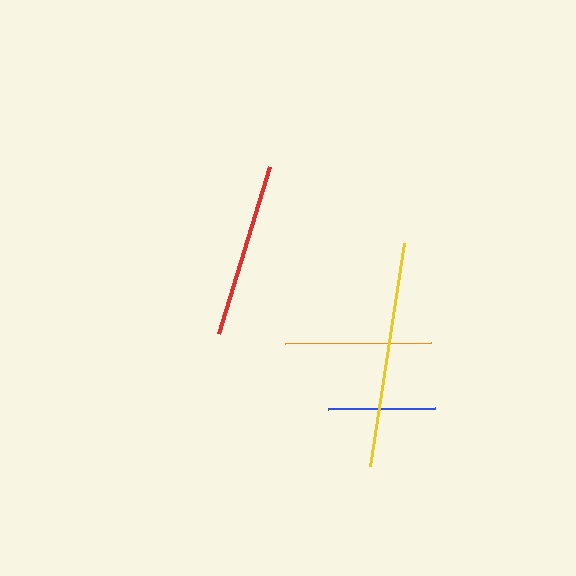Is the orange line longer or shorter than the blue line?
The orange line is longer than the blue line.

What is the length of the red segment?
The red segment is approximately 176 pixels long.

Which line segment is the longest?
The yellow line is the longest at approximately 226 pixels.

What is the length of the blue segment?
The blue segment is approximately 107 pixels long.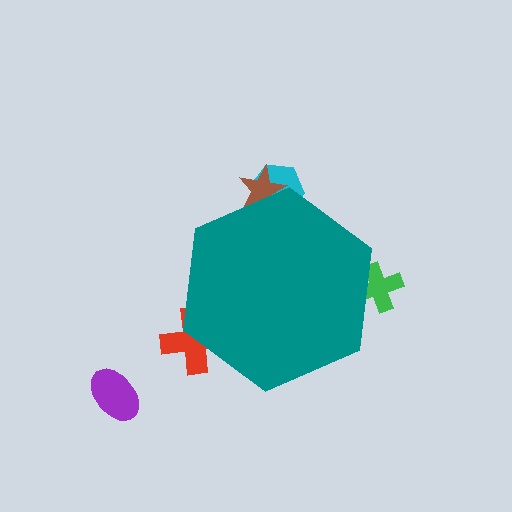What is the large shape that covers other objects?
A teal hexagon.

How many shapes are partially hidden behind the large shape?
4 shapes are partially hidden.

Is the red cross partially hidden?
Yes, the red cross is partially hidden behind the teal hexagon.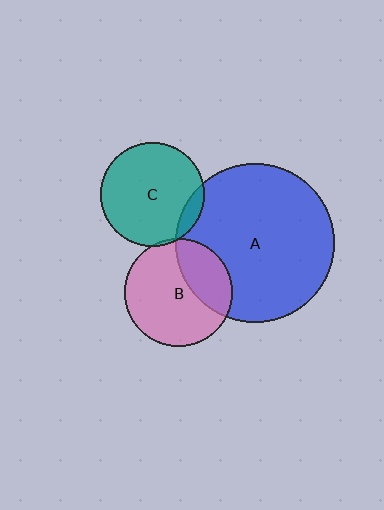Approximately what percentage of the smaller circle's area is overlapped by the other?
Approximately 5%.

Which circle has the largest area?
Circle A (blue).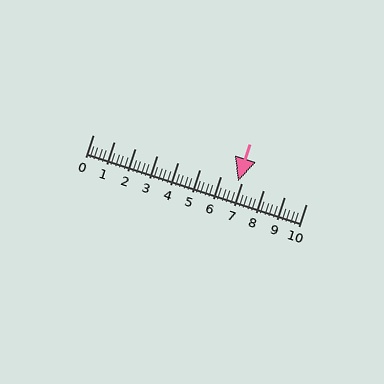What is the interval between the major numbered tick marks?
The major tick marks are spaced 1 units apart.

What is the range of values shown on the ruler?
The ruler shows values from 0 to 10.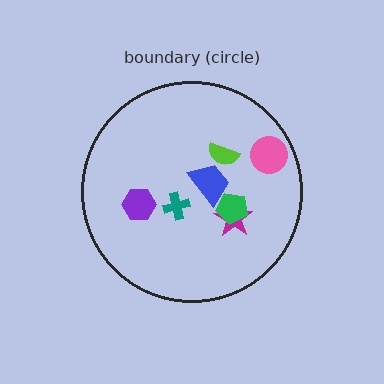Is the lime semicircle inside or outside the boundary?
Inside.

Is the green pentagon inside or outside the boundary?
Inside.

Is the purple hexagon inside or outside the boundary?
Inside.